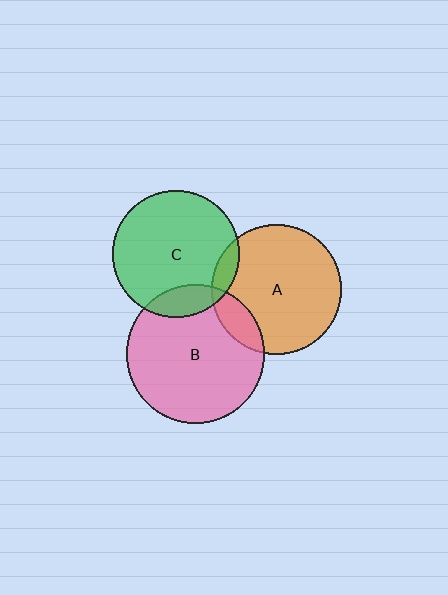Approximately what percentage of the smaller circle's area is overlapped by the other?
Approximately 15%.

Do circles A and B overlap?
Yes.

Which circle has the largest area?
Circle B (pink).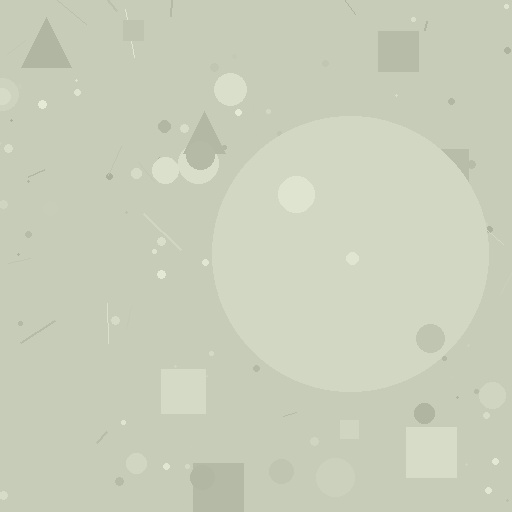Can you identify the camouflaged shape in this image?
The camouflaged shape is a circle.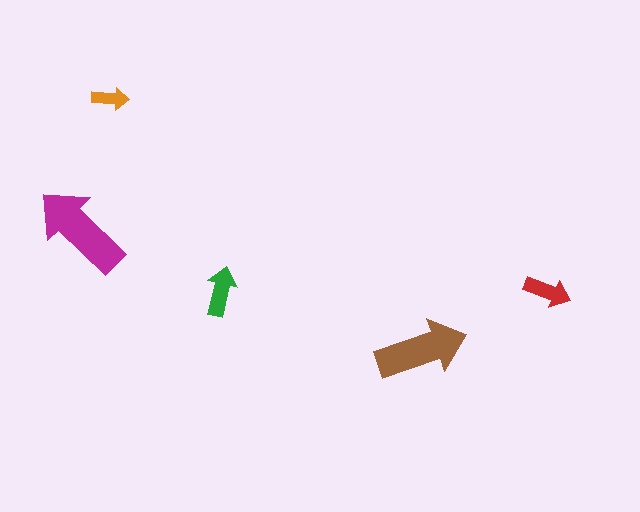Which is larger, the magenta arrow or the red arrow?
The magenta one.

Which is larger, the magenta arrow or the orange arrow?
The magenta one.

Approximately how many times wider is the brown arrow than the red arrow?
About 2 times wider.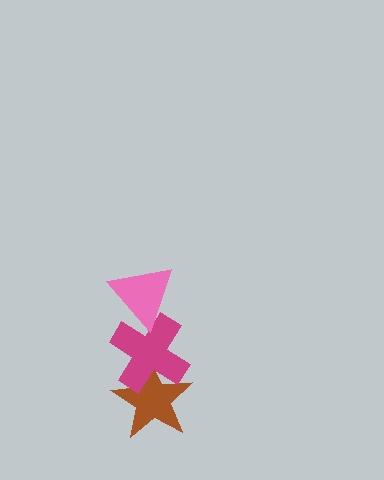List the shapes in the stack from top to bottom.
From top to bottom: the pink triangle, the magenta cross, the brown star.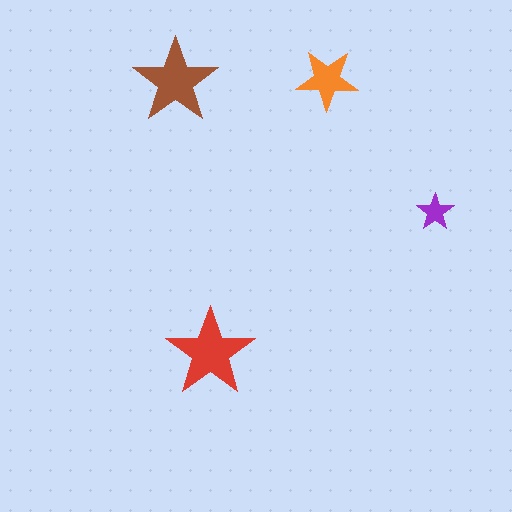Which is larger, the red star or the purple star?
The red one.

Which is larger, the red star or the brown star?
The red one.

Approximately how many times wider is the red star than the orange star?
About 1.5 times wider.